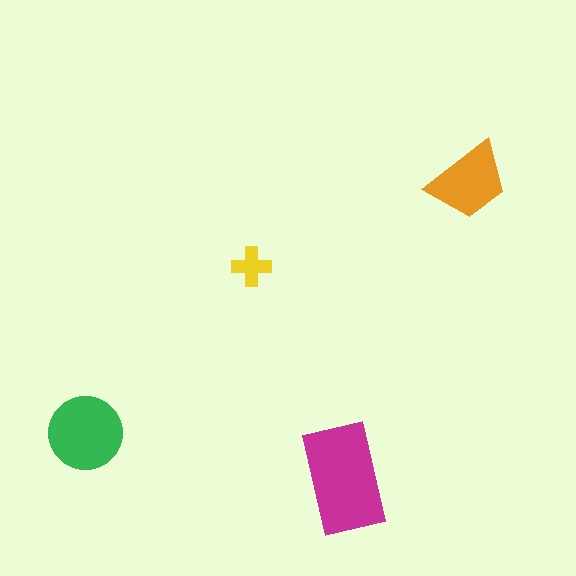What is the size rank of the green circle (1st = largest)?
2nd.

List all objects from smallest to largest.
The yellow cross, the orange trapezoid, the green circle, the magenta rectangle.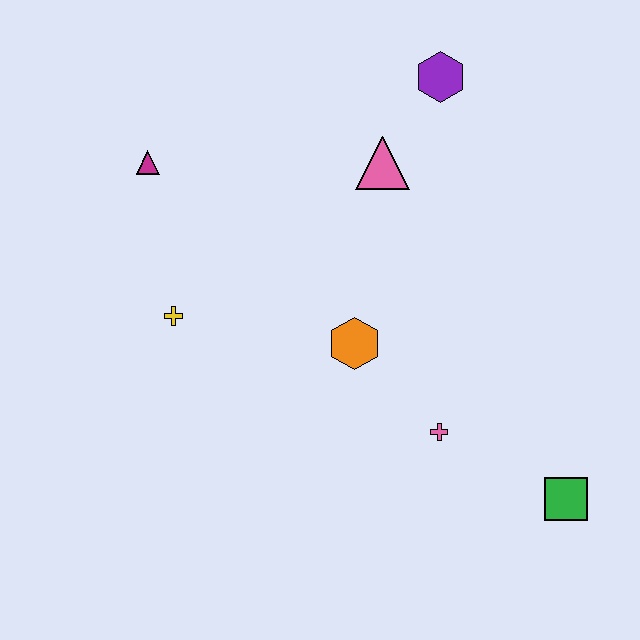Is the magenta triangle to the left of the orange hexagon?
Yes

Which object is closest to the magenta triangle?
The yellow cross is closest to the magenta triangle.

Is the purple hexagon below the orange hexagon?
No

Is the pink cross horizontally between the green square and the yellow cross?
Yes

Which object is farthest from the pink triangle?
The green square is farthest from the pink triangle.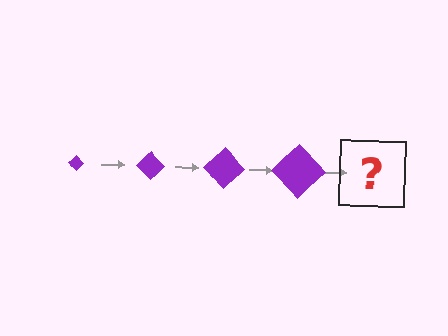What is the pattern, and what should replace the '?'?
The pattern is that the diamond gets progressively larger each step. The '?' should be a purple diamond, larger than the previous one.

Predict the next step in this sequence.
The next step is a purple diamond, larger than the previous one.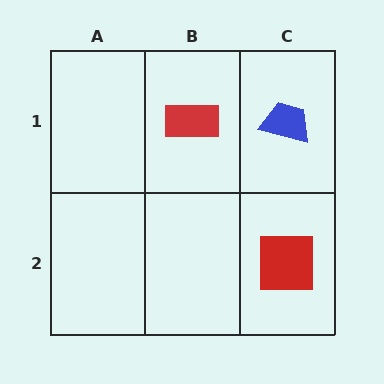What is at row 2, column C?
A red square.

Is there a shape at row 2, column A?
No, that cell is empty.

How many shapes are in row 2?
1 shape.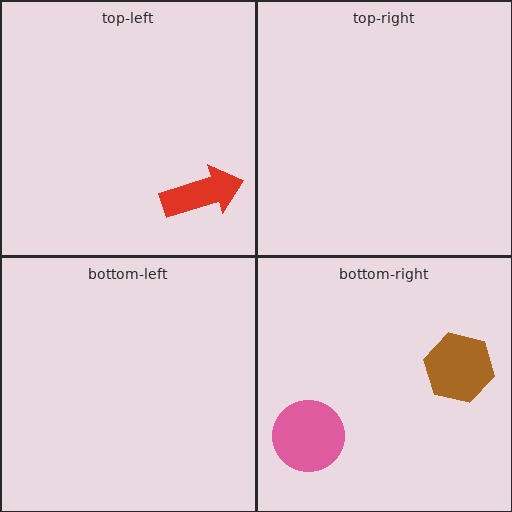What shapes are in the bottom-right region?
The pink circle, the brown hexagon.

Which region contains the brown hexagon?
The bottom-right region.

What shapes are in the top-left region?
The red arrow.